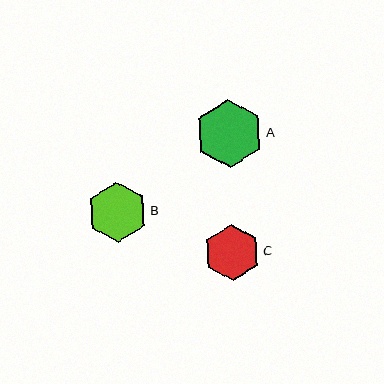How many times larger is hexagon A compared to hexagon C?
Hexagon A is approximately 1.2 times the size of hexagon C.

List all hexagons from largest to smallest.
From largest to smallest: A, B, C.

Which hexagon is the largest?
Hexagon A is the largest with a size of approximately 68 pixels.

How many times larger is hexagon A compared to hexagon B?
Hexagon A is approximately 1.1 times the size of hexagon B.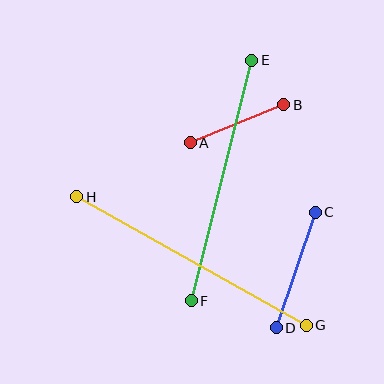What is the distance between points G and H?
The distance is approximately 263 pixels.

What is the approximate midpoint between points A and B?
The midpoint is at approximately (237, 124) pixels.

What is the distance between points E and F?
The distance is approximately 248 pixels.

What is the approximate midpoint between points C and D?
The midpoint is at approximately (296, 270) pixels.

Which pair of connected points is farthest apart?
Points G and H are farthest apart.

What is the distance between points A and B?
The distance is approximately 101 pixels.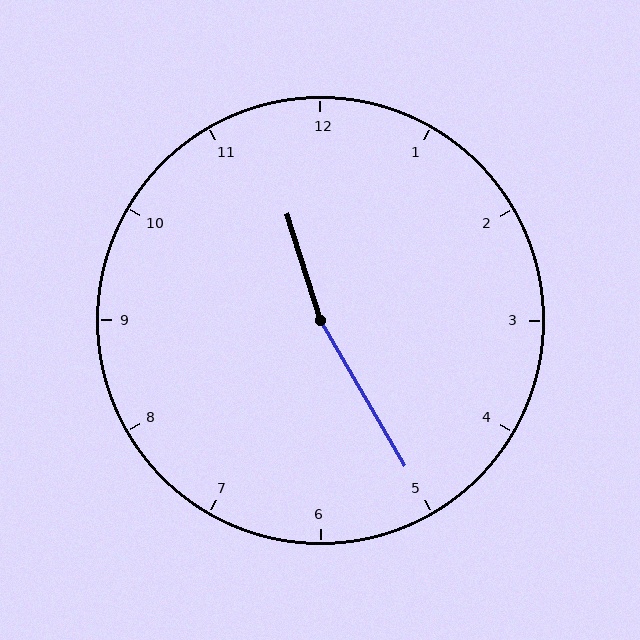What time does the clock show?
11:25.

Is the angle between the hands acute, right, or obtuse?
It is obtuse.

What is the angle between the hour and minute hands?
Approximately 168 degrees.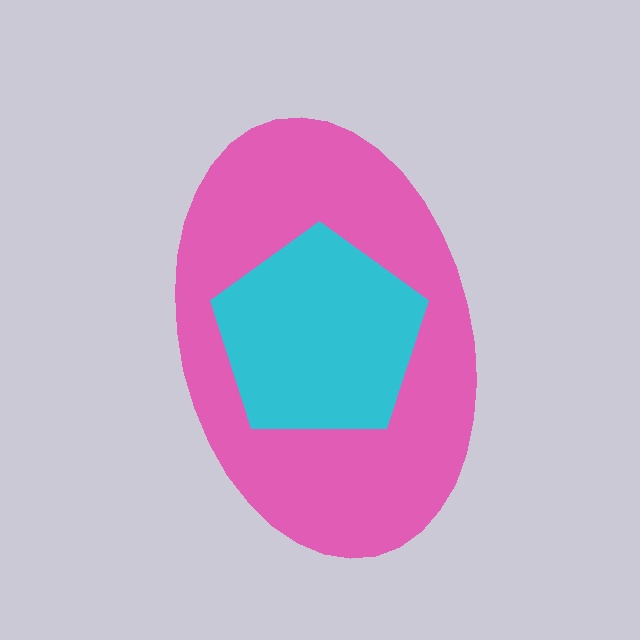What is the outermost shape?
The pink ellipse.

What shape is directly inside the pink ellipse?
The cyan pentagon.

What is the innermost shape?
The cyan pentagon.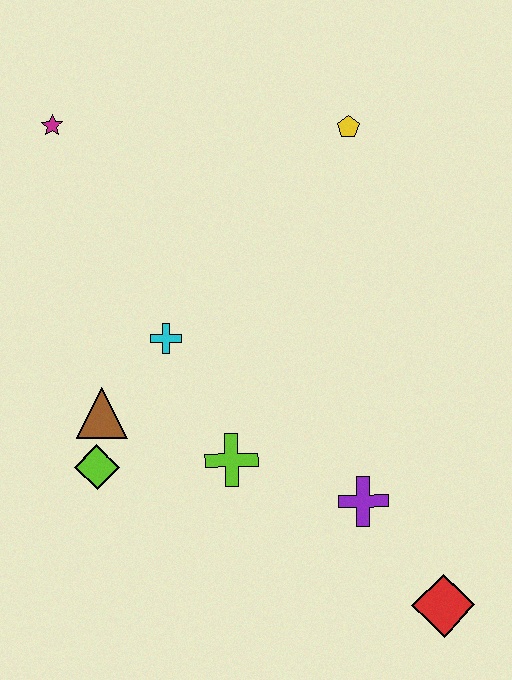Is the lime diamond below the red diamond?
No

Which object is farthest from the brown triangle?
The red diamond is farthest from the brown triangle.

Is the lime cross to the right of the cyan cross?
Yes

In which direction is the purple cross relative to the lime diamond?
The purple cross is to the right of the lime diamond.